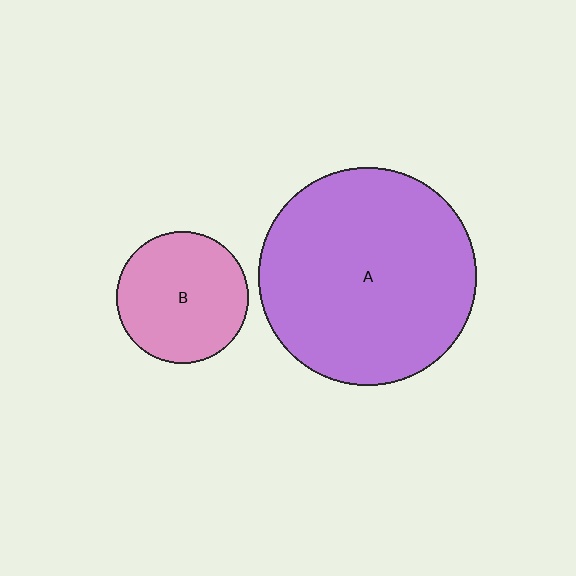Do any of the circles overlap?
No, none of the circles overlap.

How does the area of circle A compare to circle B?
Approximately 2.7 times.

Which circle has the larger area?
Circle A (purple).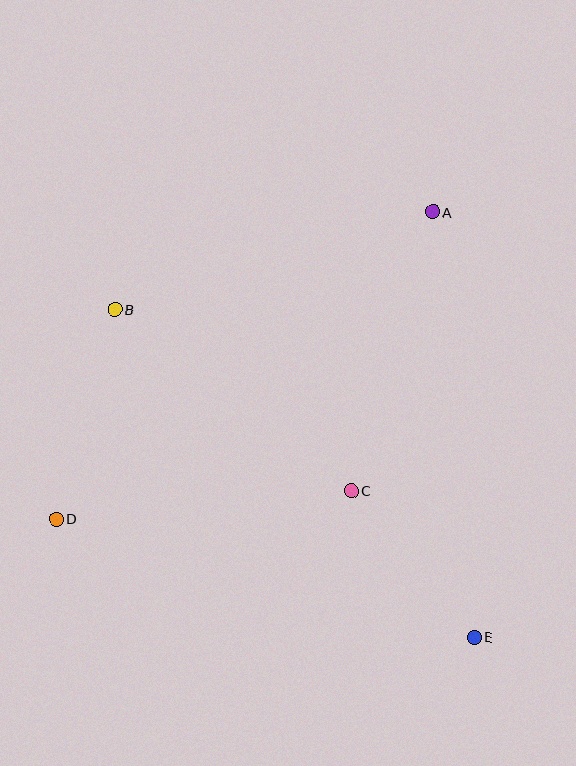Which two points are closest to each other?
Points C and E are closest to each other.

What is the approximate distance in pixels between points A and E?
The distance between A and E is approximately 427 pixels.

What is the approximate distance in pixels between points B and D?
The distance between B and D is approximately 218 pixels.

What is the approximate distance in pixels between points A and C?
The distance between A and C is approximately 290 pixels.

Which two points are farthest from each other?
Points B and E are farthest from each other.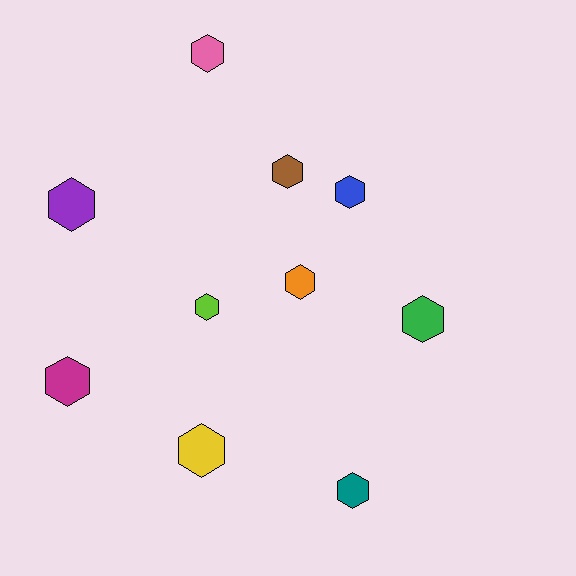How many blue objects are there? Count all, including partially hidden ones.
There is 1 blue object.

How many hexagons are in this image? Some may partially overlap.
There are 10 hexagons.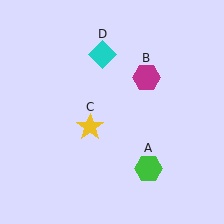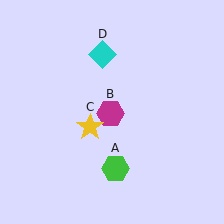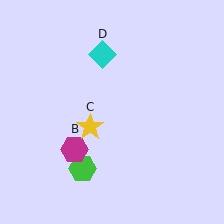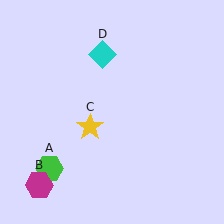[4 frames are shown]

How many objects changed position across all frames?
2 objects changed position: green hexagon (object A), magenta hexagon (object B).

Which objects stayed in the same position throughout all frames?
Yellow star (object C) and cyan diamond (object D) remained stationary.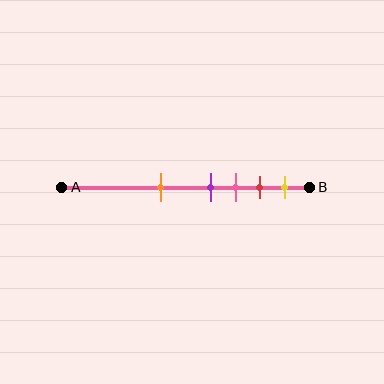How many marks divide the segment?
There are 5 marks dividing the segment.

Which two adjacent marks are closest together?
The purple and pink marks are the closest adjacent pair.